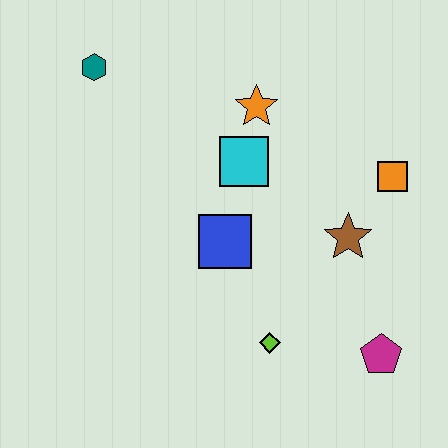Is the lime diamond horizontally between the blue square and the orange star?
No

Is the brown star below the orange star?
Yes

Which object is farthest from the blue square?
The teal hexagon is farthest from the blue square.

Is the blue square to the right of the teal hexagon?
Yes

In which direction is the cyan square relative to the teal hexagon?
The cyan square is to the right of the teal hexagon.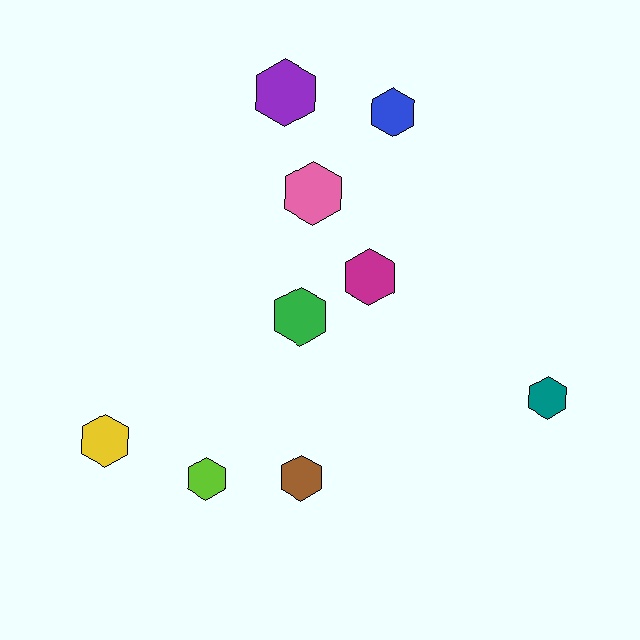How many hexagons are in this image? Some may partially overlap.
There are 9 hexagons.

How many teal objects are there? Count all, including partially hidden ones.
There is 1 teal object.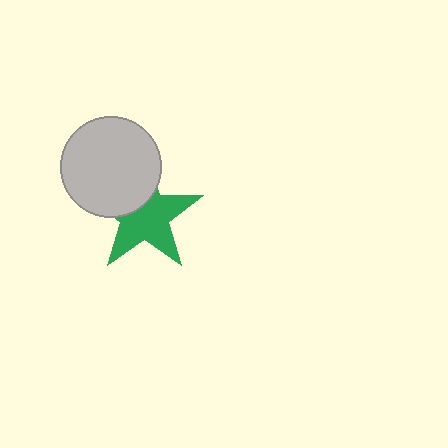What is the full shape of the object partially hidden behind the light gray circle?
The partially hidden object is a green star.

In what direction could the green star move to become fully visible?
The green star could move toward the lower-right. That would shift it out from behind the light gray circle entirely.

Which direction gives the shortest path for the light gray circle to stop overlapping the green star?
Moving toward the upper-left gives the shortest separation.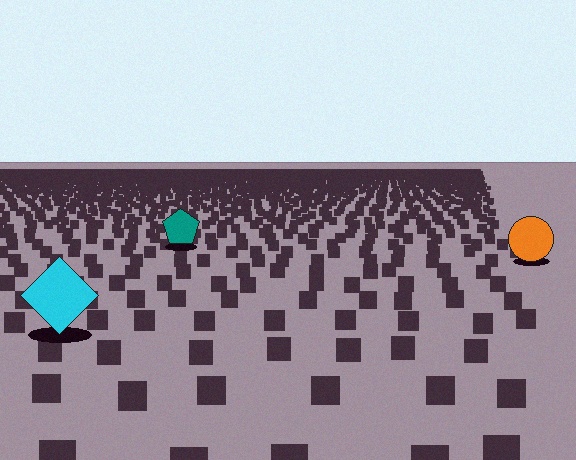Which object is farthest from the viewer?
The teal pentagon is farthest from the viewer. It appears smaller and the ground texture around it is denser.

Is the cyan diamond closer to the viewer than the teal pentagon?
Yes. The cyan diamond is closer — you can tell from the texture gradient: the ground texture is coarser near it.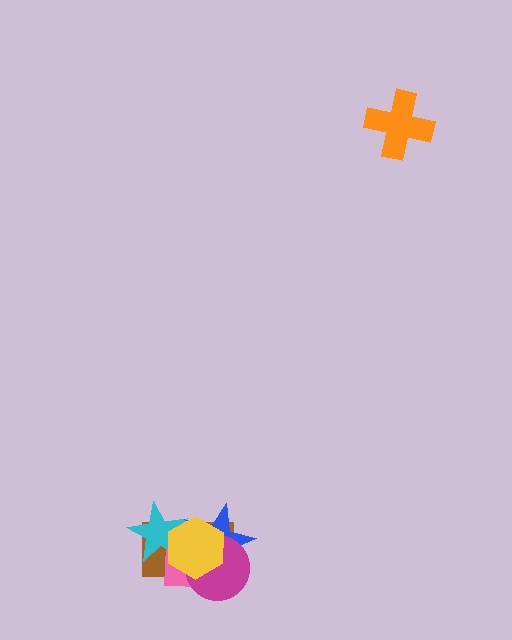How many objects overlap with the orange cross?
0 objects overlap with the orange cross.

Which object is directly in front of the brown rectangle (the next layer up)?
The pink rectangle is directly in front of the brown rectangle.